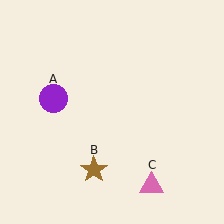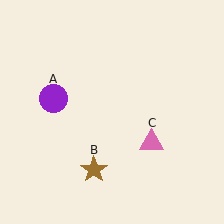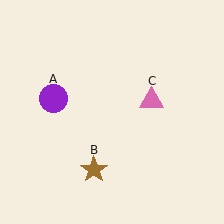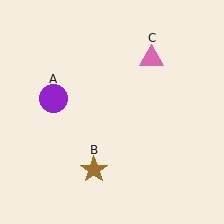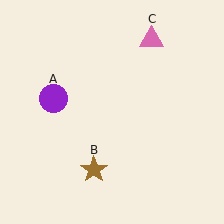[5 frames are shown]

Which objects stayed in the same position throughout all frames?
Purple circle (object A) and brown star (object B) remained stationary.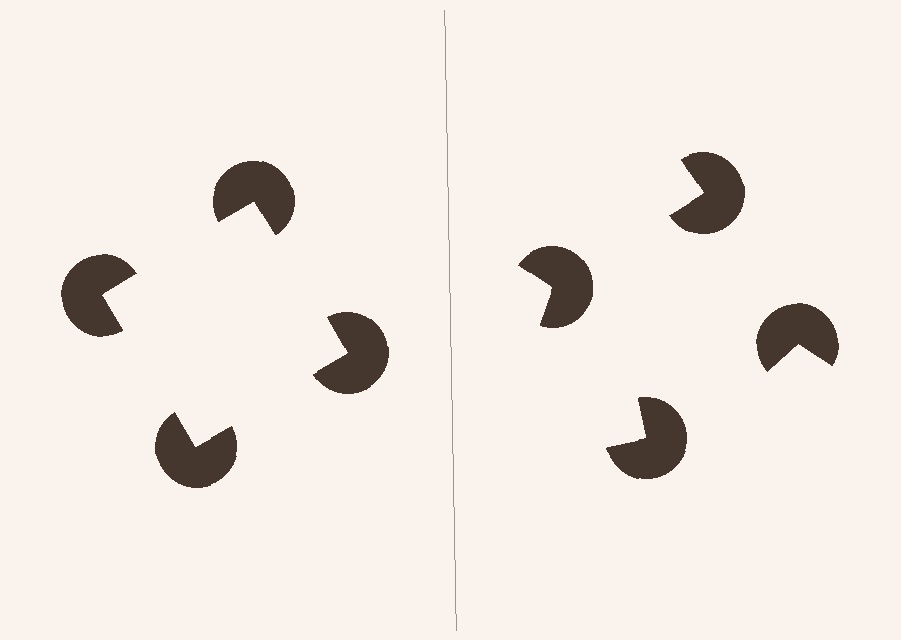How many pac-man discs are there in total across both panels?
8 — 4 on each side.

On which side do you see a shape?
An illusory square appears on the left side. On the right side the wedge cuts are rotated, so no coherent shape forms.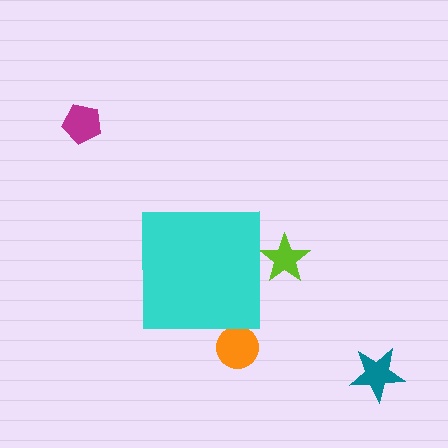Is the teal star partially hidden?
No, the teal star is fully visible.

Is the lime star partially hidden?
Yes, the lime star is partially hidden behind the cyan square.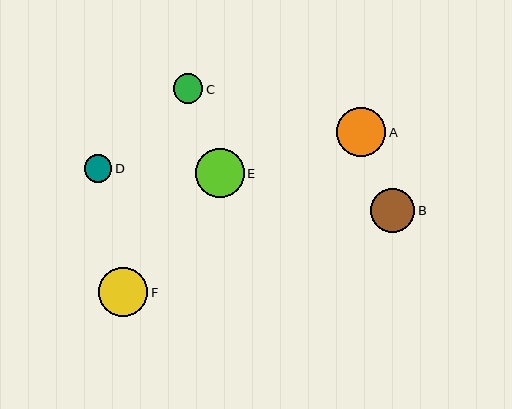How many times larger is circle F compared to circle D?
Circle F is approximately 1.8 times the size of circle D.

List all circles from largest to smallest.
From largest to smallest: F, E, A, B, C, D.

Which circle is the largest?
Circle F is the largest with a size of approximately 49 pixels.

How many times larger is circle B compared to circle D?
Circle B is approximately 1.6 times the size of circle D.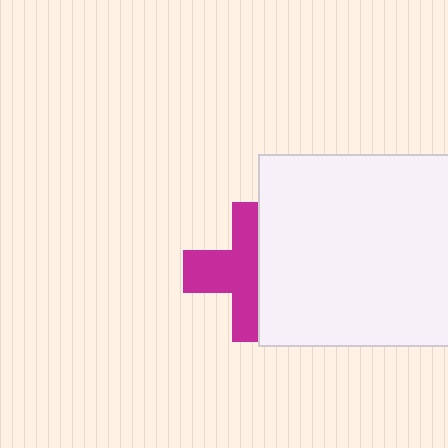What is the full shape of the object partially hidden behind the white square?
The partially hidden object is a magenta cross.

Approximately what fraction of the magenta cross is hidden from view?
Roughly 44% of the magenta cross is hidden behind the white square.